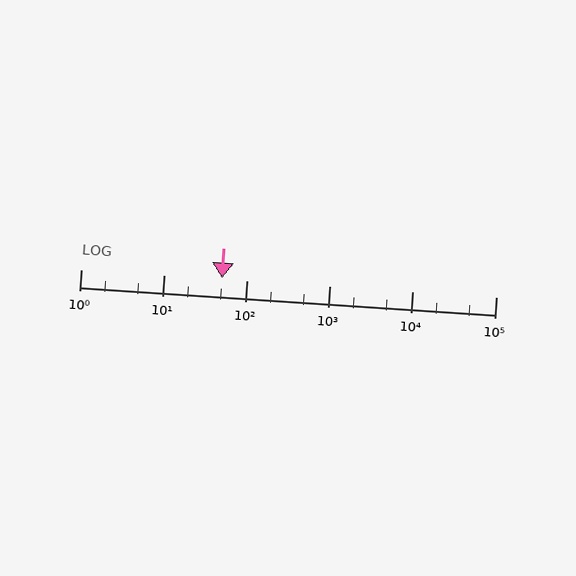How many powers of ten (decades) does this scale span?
The scale spans 5 decades, from 1 to 100000.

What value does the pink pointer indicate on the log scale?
The pointer indicates approximately 50.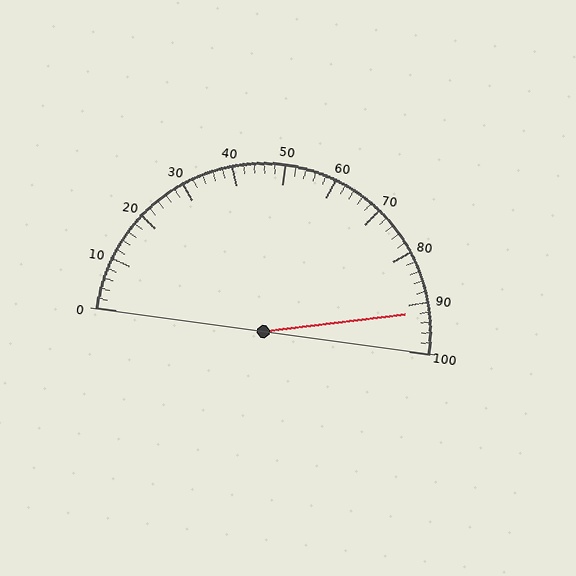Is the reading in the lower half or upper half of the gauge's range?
The reading is in the upper half of the range (0 to 100).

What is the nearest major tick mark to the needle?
The nearest major tick mark is 90.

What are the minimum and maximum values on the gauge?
The gauge ranges from 0 to 100.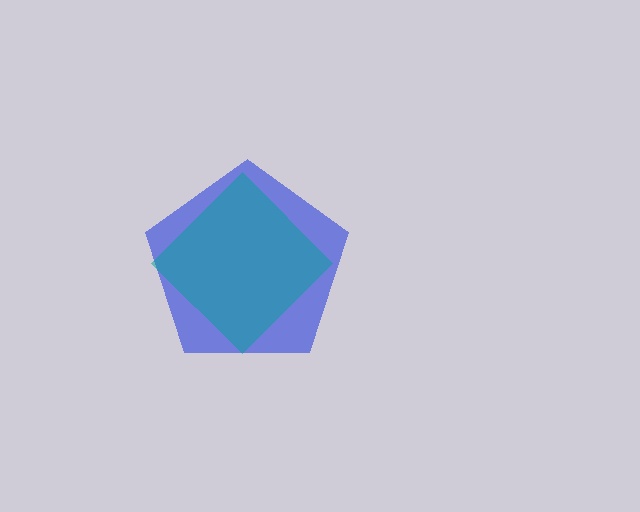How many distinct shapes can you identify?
There are 2 distinct shapes: a blue pentagon, a teal diamond.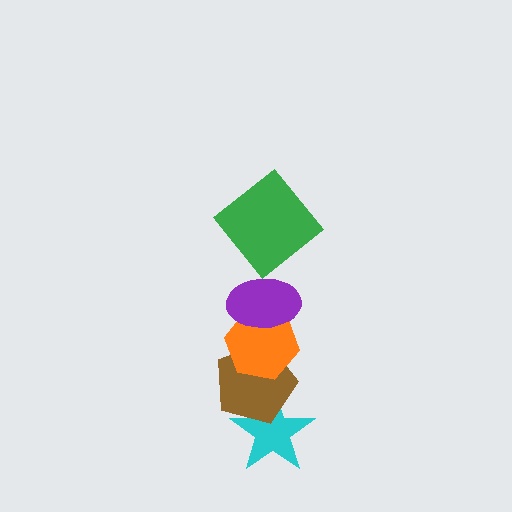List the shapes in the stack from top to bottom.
From top to bottom: the green diamond, the purple ellipse, the orange hexagon, the brown pentagon, the cyan star.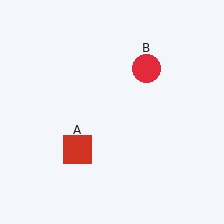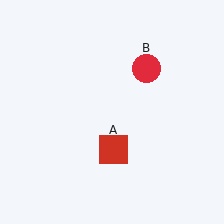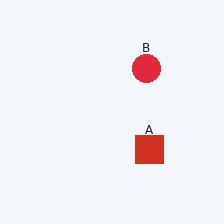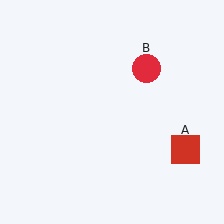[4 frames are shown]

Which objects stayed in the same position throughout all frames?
Red circle (object B) remained stationary.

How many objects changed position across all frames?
1 object changed position: red square (object A).